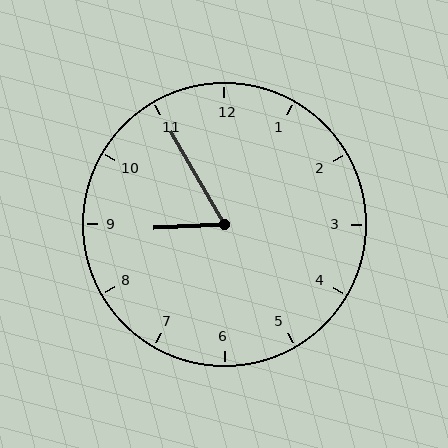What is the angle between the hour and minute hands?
Approximately 62 degrees.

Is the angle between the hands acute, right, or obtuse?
It is acute.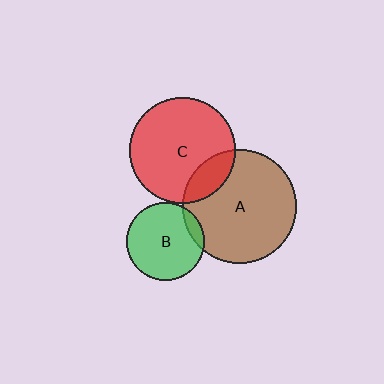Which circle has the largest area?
Circle A (brown).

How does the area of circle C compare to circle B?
Approximately 1.8 times.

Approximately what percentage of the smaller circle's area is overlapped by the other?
Approximately 10%.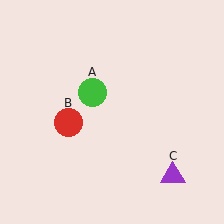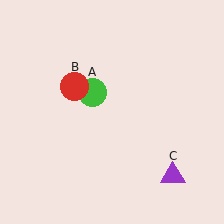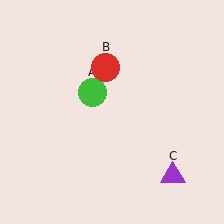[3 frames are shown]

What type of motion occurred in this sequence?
The red circle (object B) rotated clockwise around the center of the scene.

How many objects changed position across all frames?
1 object changed position: red circle (object B).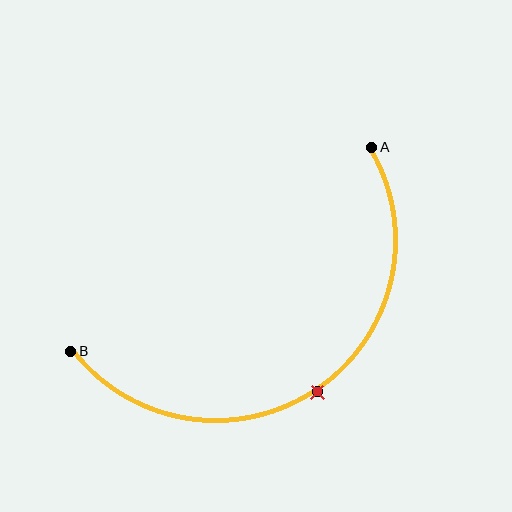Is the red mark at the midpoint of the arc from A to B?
Yes. The red mark lies on the arc at equal arc-length from both A and B — it is the arc midpoint.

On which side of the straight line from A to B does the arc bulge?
The arc bulges below and to the right of the straight line connecting A and B.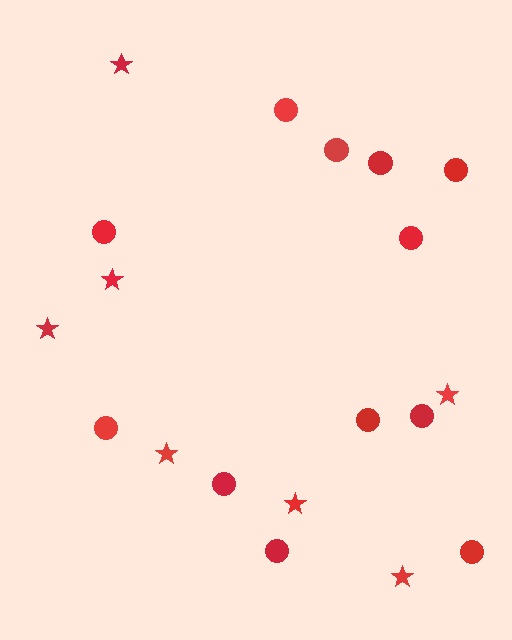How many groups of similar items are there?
There are 2 groups: one group of circles (12) and one group of stars (7).